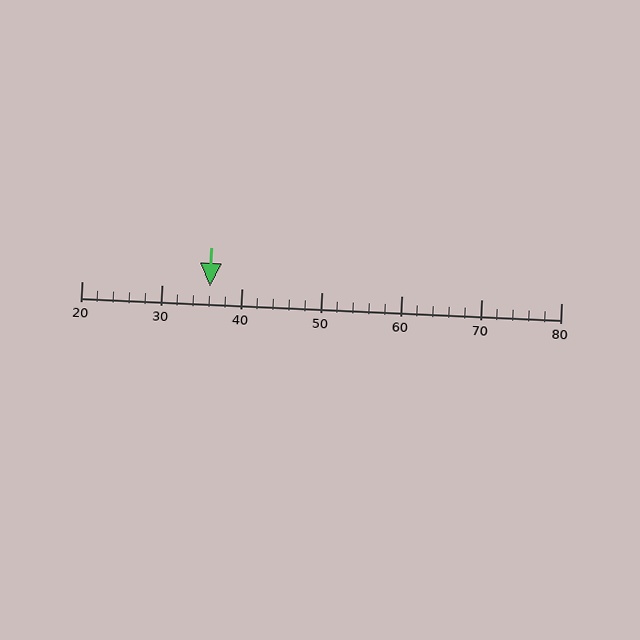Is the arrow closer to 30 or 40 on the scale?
The arrow is closer to 40.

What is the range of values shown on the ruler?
The ruler shows values from 20 to 80.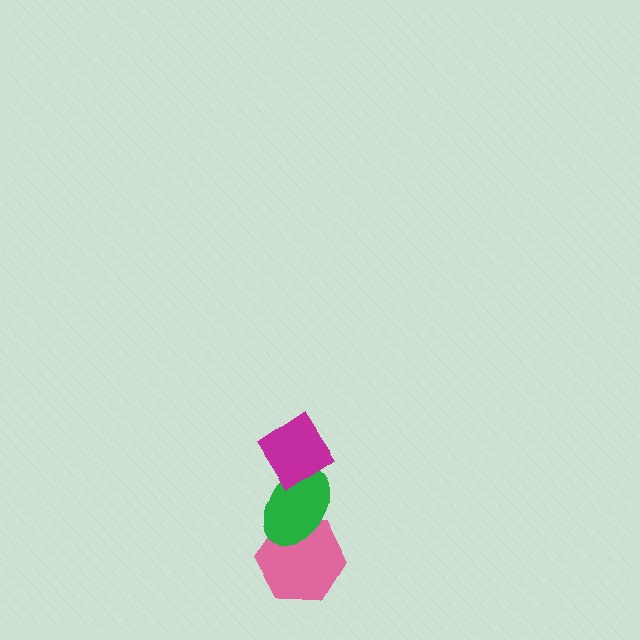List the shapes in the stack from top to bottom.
From top to bottom: the magenta diamond, the green ellipse, the pink hexagon.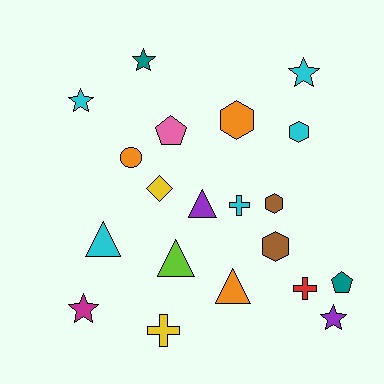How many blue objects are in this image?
There are no blue objects.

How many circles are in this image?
There is 1 circle.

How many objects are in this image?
There are 20 objects.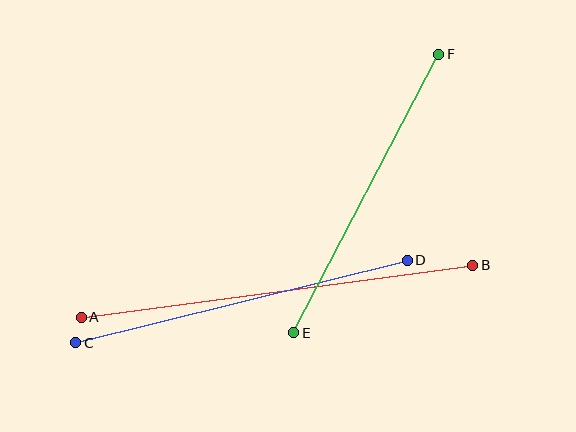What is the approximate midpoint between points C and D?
The midpoint is at approximately (241, 302) pixels.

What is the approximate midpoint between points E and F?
The midpoint is at approximately (366, 194) pixels.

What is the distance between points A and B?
The distance is approximately 395 pixels.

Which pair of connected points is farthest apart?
Points A and B are farthest apart.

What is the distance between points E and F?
The distance is approximately 314 pixels.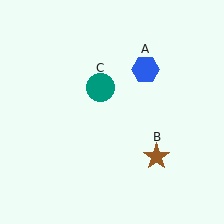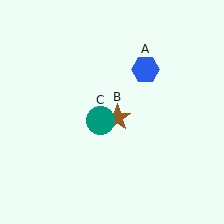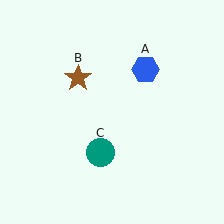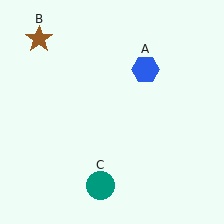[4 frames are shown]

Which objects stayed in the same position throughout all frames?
Blue hexagon (object A) remained stationary.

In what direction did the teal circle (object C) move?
The teal circle (object C) moved down.